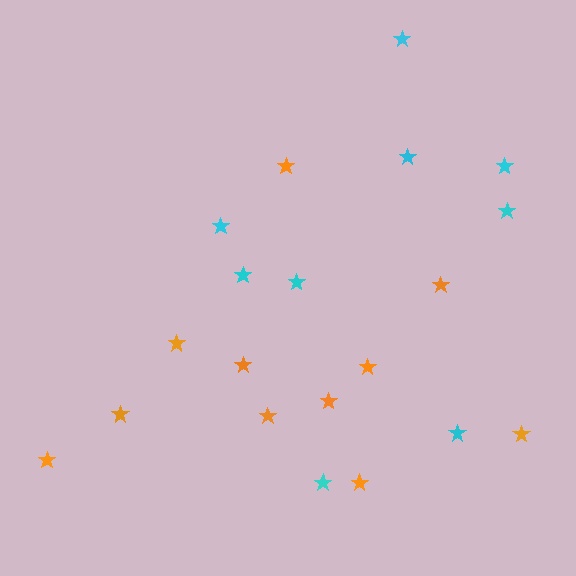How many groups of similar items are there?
There are 2 groups: one group of orange stars (11) and one group of cyan stars (9).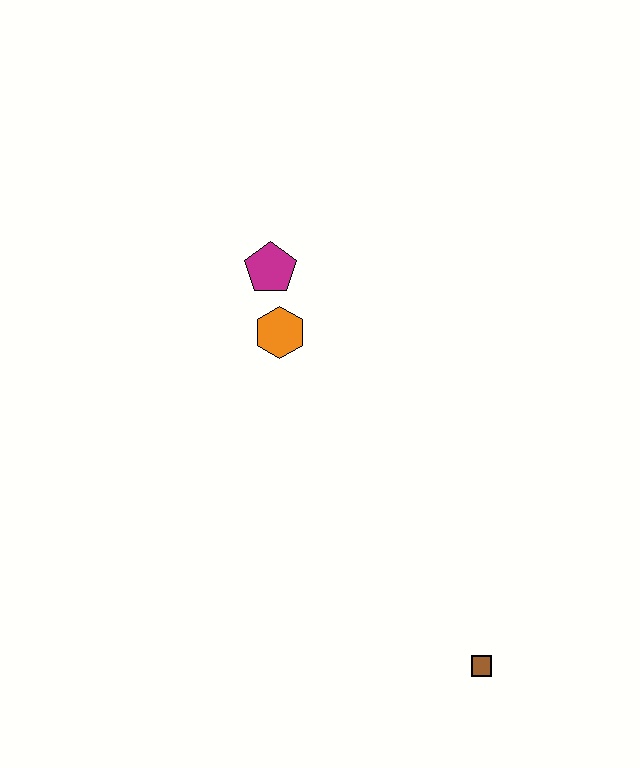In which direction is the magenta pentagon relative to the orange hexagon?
The magenta pentagon is above the orange hexagon.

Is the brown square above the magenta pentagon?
No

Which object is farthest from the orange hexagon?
The brown square is farthest from the orange hexagon.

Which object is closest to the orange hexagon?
The magenta pentagon is closest to the orange hexagon.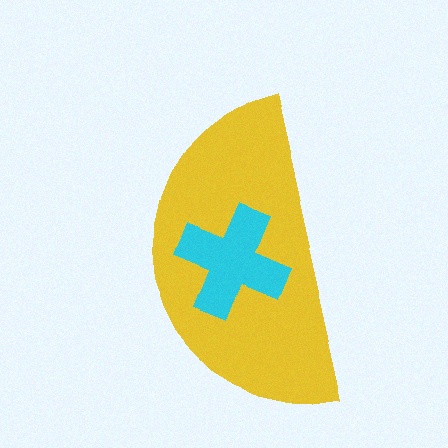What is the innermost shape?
The cyan cross.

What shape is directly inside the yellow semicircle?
The cyan cross.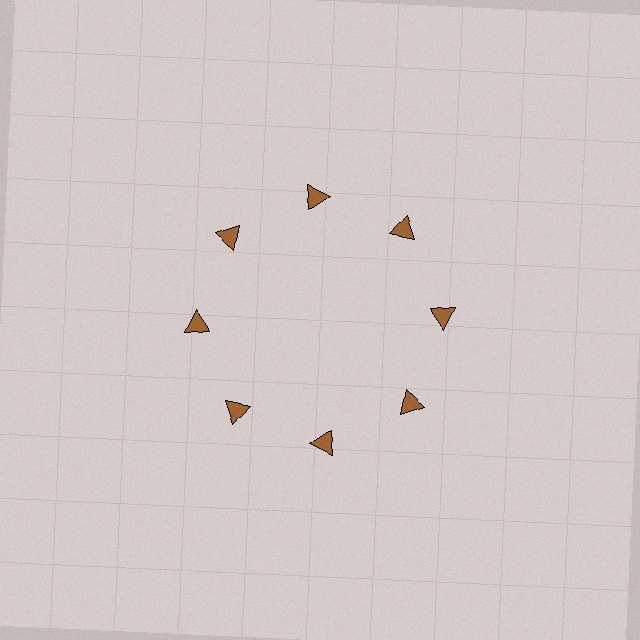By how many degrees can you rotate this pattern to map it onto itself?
The pattern maps onto itself every 45 degrees of rotation.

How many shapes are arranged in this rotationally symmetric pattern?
There are 8 shapes, arranged in 8 groups of 1.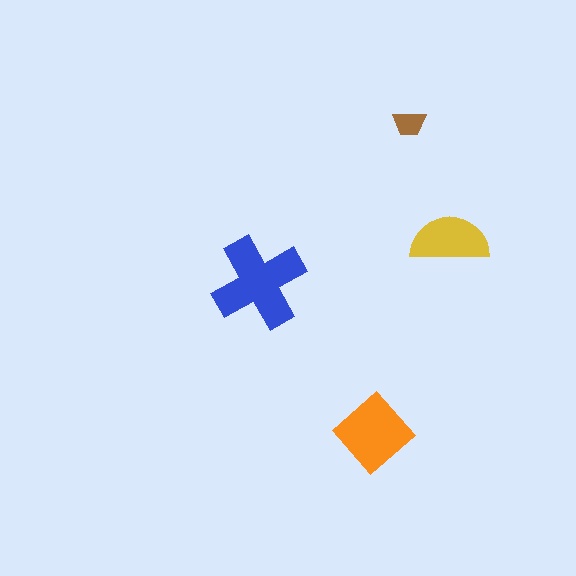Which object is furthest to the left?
The blue cross is leftmost.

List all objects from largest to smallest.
The blue cross, the orange diamond, the yellow semicircle, the brown trapezoid.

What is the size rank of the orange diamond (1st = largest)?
2nd.